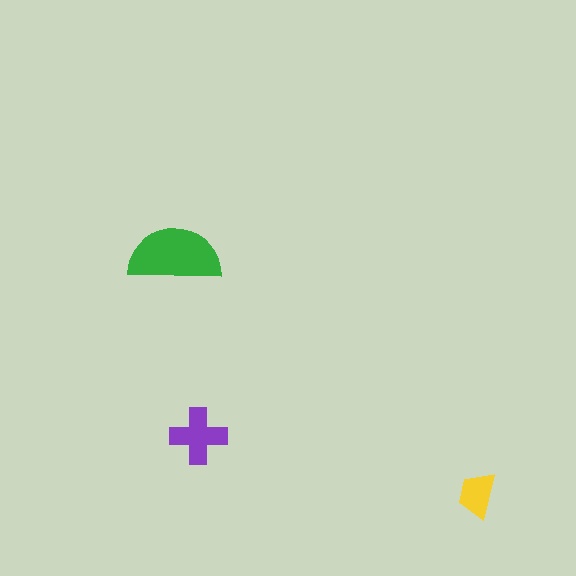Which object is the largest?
The green semicircle.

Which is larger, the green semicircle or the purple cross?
The green semicircle.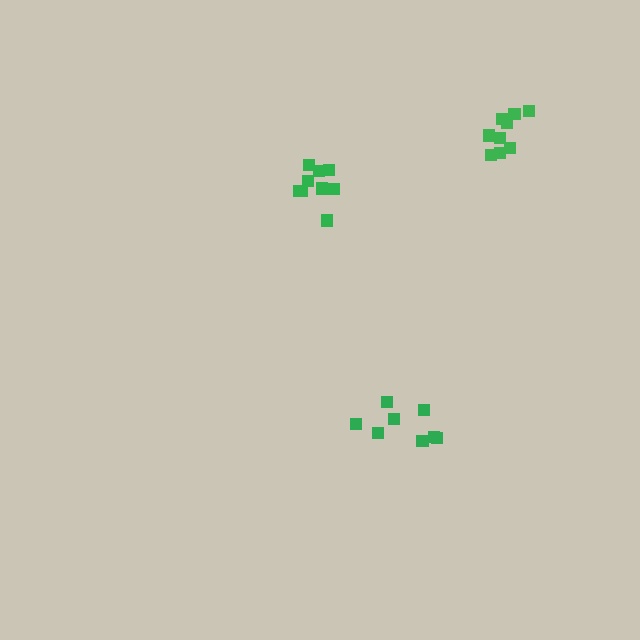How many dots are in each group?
Group 1: 8 dots, Group 2: 9 dots, Group 3: 9 dots (26 total).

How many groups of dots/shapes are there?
There are 3 groups.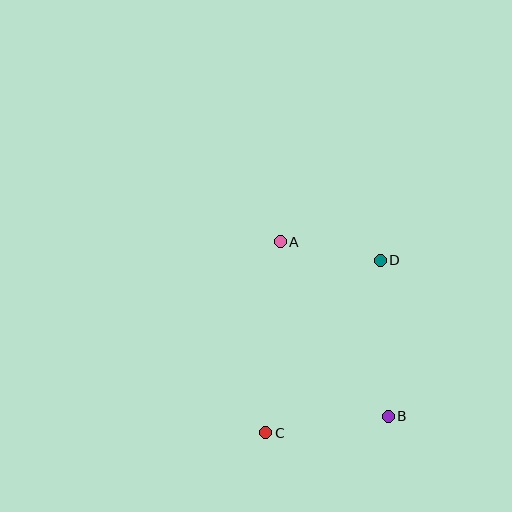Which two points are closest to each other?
Points A and D are closest to each other.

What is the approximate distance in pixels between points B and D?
The distance between B and D is approximately 156 pixels.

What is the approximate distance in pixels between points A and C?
The distance between A and C is approximately 192 pixels.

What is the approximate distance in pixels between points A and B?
The distance between A and B is approximately 205 pixels.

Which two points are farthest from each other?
Points C and D are farthest from each other.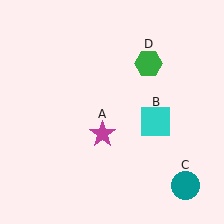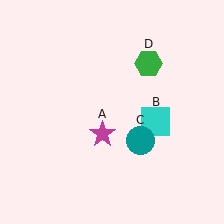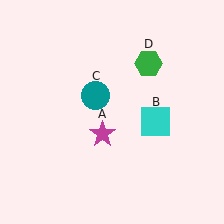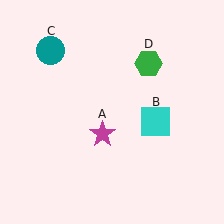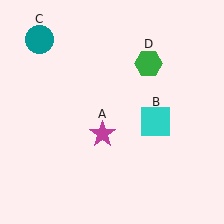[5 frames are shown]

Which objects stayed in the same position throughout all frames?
Magenta star (object A) and cyan square (object B) and green hexagon (object D) remained stationary.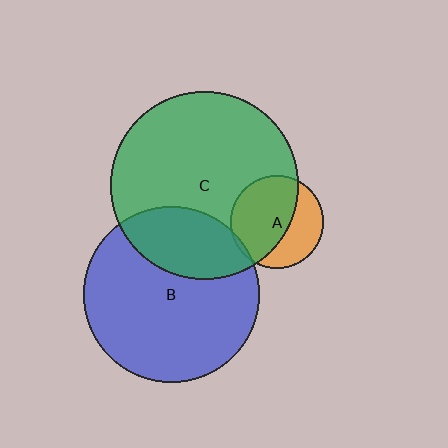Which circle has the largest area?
Circle C (green).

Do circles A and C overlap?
Yes.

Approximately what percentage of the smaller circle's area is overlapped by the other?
Approximately 60%.